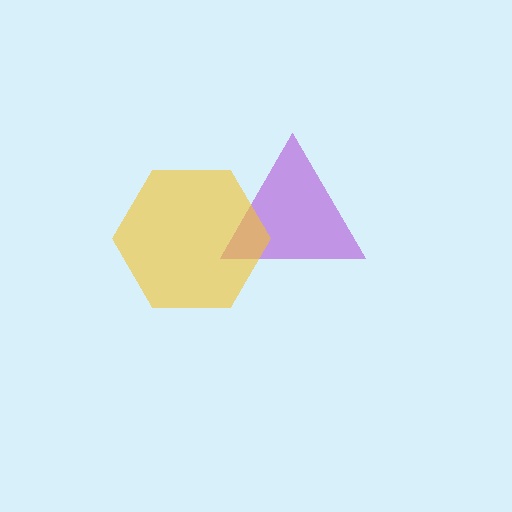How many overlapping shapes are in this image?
There are 2 overlapping shapes in the image.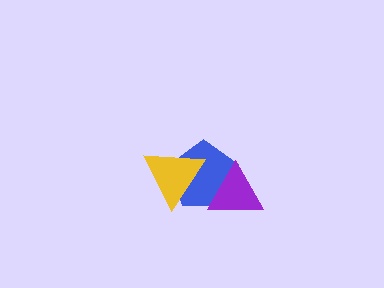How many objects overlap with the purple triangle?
1 object overlaps with the purple triangle.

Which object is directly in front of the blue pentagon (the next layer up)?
The purple triangle is directly in front of the blue pentagon.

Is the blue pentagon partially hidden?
Yes, it is partially covered by another shape.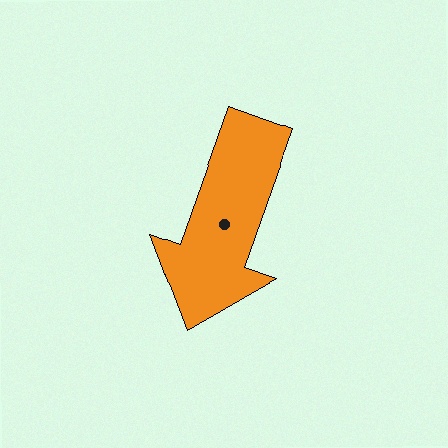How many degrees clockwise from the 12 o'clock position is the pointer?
Approximately 199 degrees.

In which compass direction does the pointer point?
South.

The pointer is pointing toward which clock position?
Roughly 7 o'clock.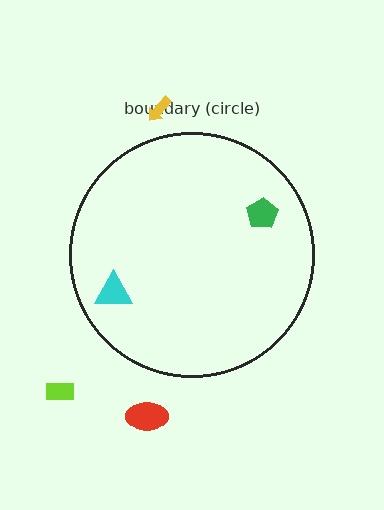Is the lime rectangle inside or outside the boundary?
Outside.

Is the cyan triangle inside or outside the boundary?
Inside.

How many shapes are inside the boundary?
2 inside, 3 outside.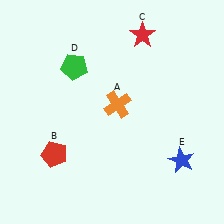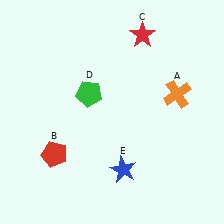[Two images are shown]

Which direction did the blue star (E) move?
The blue star (E) moved left.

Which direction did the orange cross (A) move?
The orange cross (A) moved right.